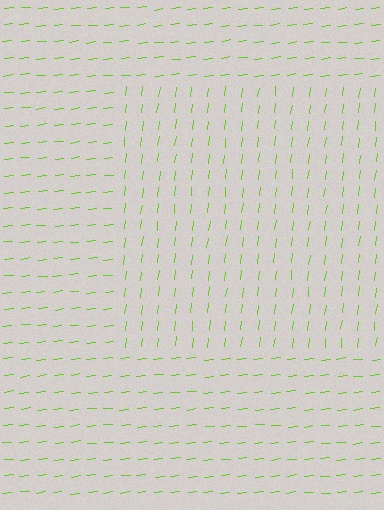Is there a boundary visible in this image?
Yes, there is a texture boundary formed by a change in line orientation.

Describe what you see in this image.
The image is filled with small lime line segments. A rectangle region in the image has lines oriented differently from the surrounding lines, creating a visible texture boundary.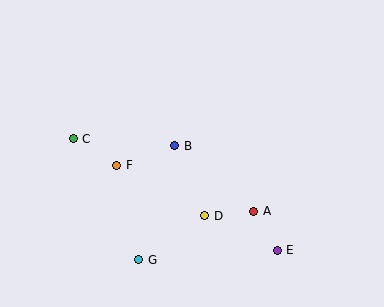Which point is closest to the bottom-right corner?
Point E is closest to the bottom-right corner.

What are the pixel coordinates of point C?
Point C is at (73, 139).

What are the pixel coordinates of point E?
Point E is at (277, 250).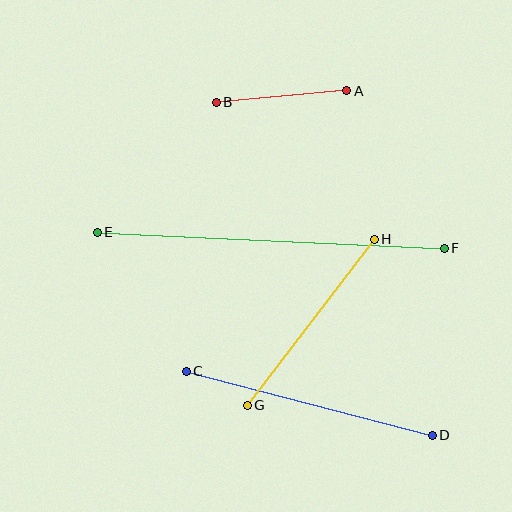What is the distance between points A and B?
The distance is approximately 131 pixels.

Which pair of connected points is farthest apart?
Points E and F are farthest apart.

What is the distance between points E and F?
The distance is approximately 348 pixels.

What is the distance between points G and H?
The distance is approximately 209 pixels.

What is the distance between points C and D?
The distance is approximately 254 pixels.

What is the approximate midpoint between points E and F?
The midpoint is at approximately (271, 240) pixels.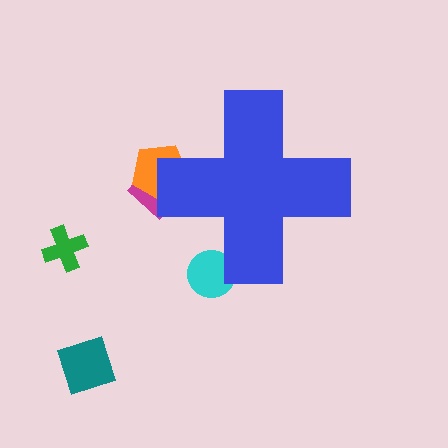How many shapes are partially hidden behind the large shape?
3 shapes are partially hidden.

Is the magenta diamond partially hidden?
Yes, the magenta diamond is partially hidden behind the blue cross.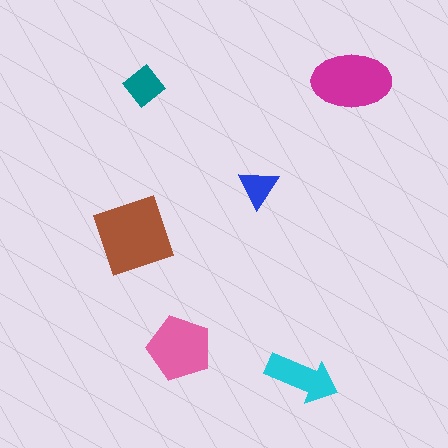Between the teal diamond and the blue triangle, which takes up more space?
The teal diamond.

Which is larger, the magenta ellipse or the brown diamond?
The brown diamond.